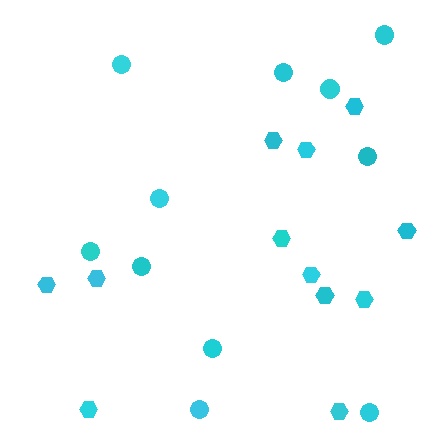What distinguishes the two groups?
There are 2 groups: one group of hexagons (12) and one group of circles (11).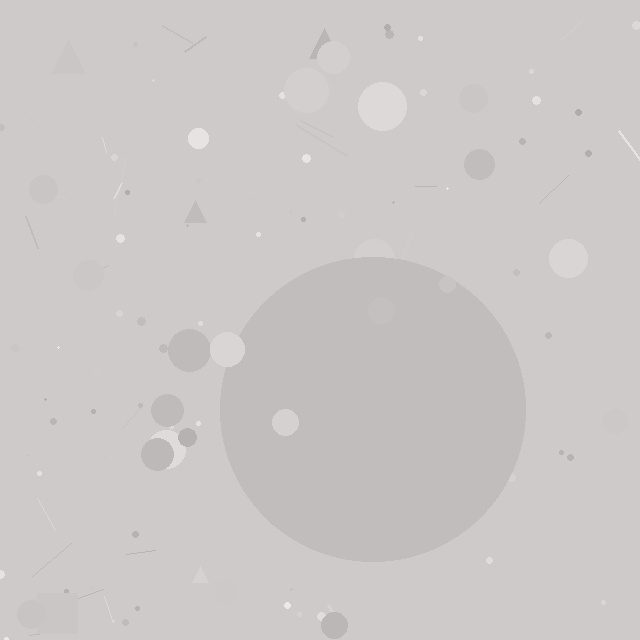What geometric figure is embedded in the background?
A circle is embedded in the background.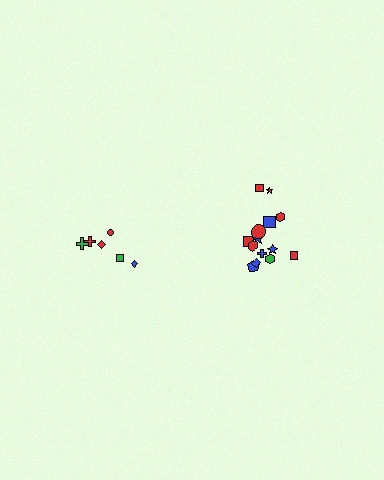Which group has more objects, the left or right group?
The right group.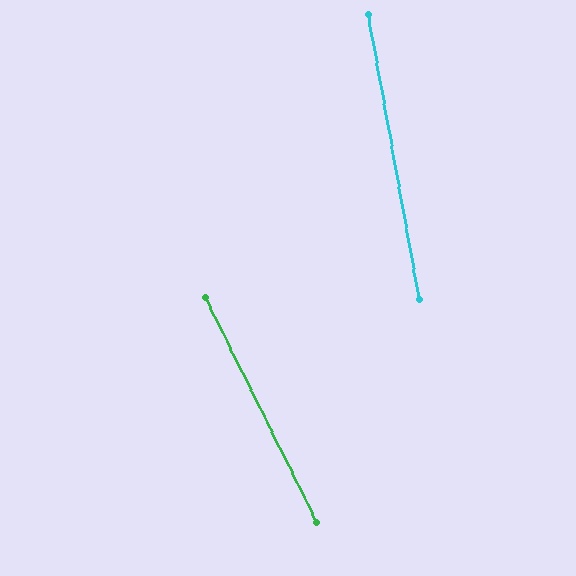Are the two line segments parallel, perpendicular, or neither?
Neither parallel nor perpendicular — they differ by about 16°.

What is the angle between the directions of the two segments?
Approximately 16 degrees.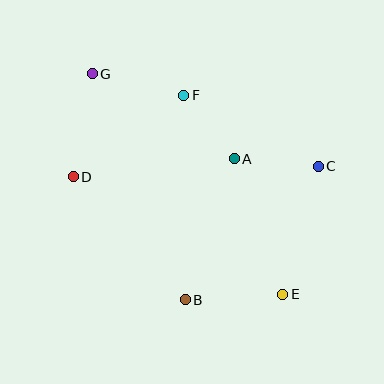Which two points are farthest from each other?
Points E and G are farthest from each other.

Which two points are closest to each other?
Points A and F are closest to each other.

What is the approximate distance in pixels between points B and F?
The distance between B and F is approximately 205 pixels.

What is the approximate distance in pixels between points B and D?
The distance between B and D is approximately 166 pixels.